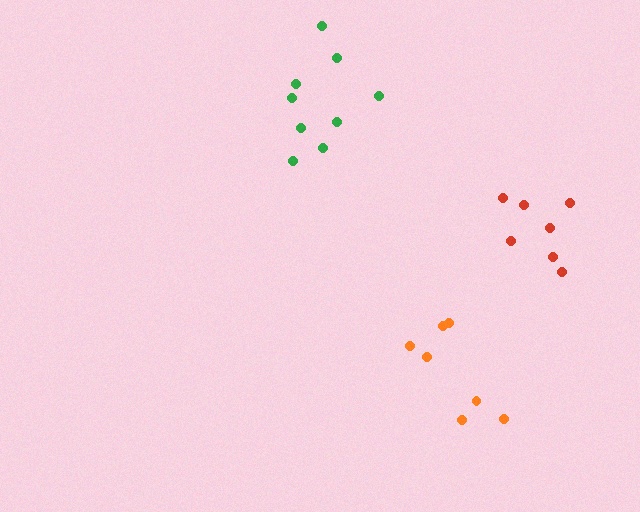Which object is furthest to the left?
The green cluster is leftmost.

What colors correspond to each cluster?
The clusters are colored: green, orange, red.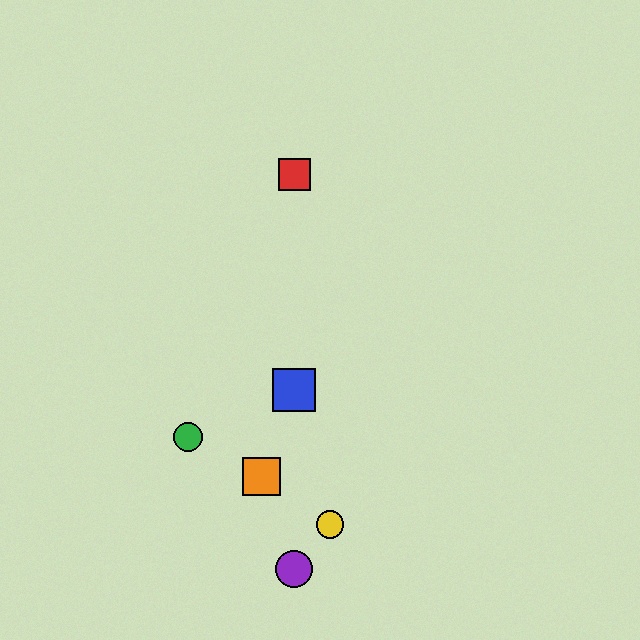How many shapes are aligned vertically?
3 shapes (the red square, the blue square, the purple circle) are aligned vertically.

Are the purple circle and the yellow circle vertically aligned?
No, the purple circle is at x≈294 and the yellow circle is at x≈330.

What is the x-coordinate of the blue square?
The blue square is at x≈294.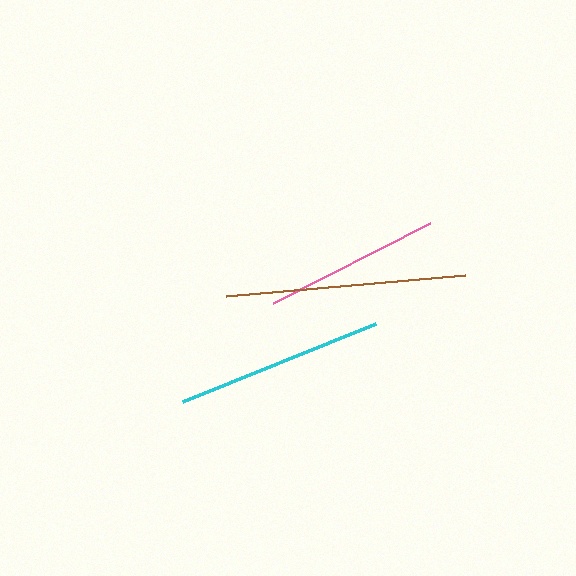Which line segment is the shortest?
The pink line is the shortest at approximately 177 pixels.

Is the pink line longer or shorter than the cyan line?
The cyan line is longer than the pink line.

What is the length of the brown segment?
The brown segment is approximately 239 pixels long.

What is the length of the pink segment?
The pink segment is approximately 177 pixels long.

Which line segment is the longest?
The brown line is the longest at approximately 239 pixels.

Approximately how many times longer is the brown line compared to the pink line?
The brown line is approximately 1.4 times the length of the pink line.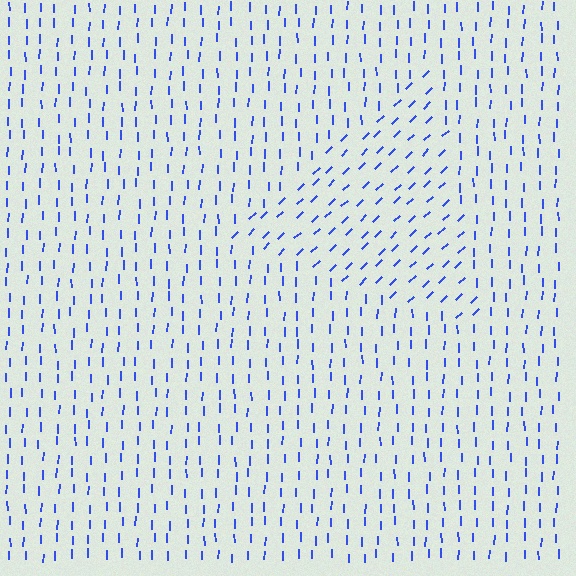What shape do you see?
I see a triangle.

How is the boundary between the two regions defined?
The boundary is defined purely by a change in line orientation (approximately 45 degrees difference). All lines are the same color and thickness.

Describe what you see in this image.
The image is filled with small blue line segments. A triangle region in the image has lines oriented differently from the surrounding lines, creating a visible texture boundary.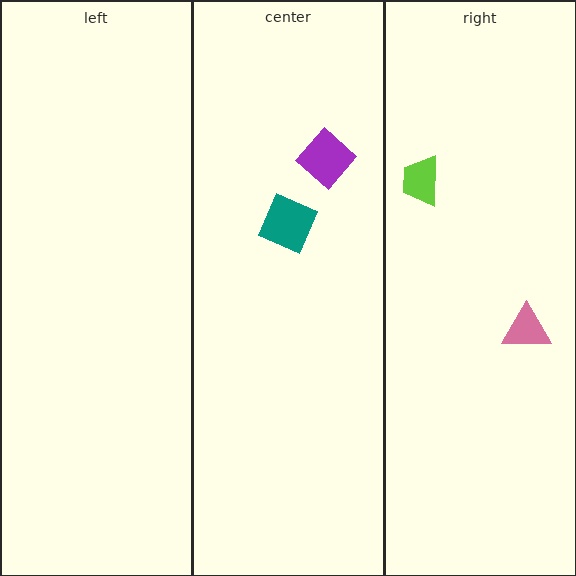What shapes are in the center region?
The teal diamond, the purple diamond.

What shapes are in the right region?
The lime trapezoid, the pink triangle.